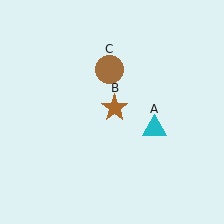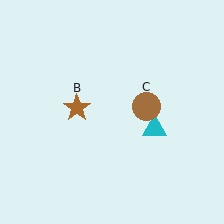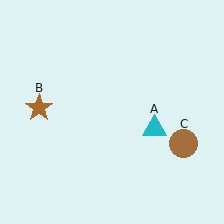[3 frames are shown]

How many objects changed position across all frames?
2 objects changed position: brown star (object B), brown circle (object C).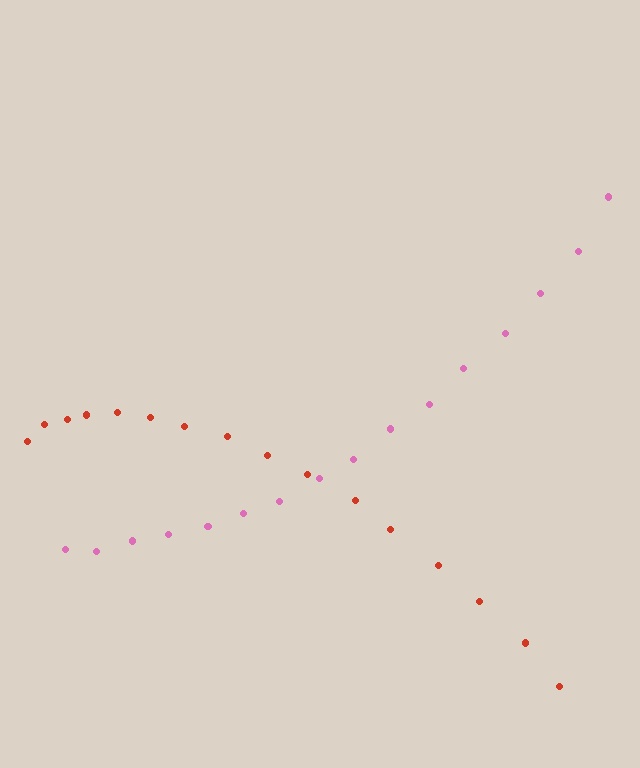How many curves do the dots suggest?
There are 2 distinct paths.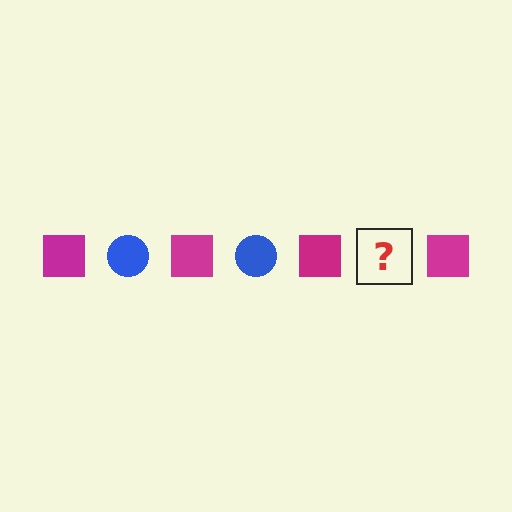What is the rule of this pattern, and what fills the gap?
The rule is that the pattern alternates between magenta square and blue circle. The gap should be filled with a blue circle.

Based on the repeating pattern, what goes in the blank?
The blank should be a blue circle.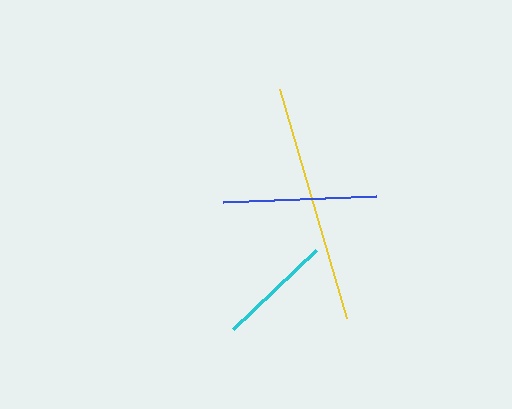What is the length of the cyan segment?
The cyan segment is approximately 114 pixels long.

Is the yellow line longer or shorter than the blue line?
The yellow line is longer than the blue line.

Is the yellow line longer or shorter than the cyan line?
The yellow line is longer than the cyan line.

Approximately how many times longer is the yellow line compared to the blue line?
The yellow line is approximately 1.6 times the length of the blue line.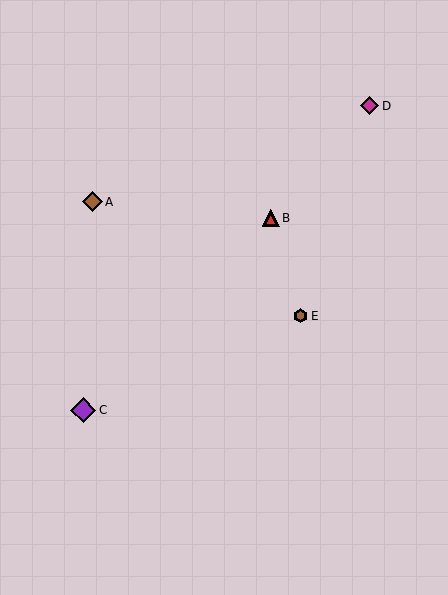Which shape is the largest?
The purple diamond (labeled C) is the largest.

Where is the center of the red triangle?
The center of the red triangle is at (271, 218).